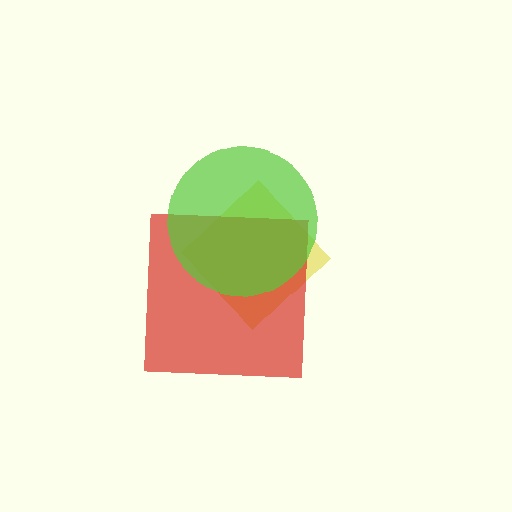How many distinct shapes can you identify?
There are 3 distinct shapes: a yellow diamond, a red square, a lime circle.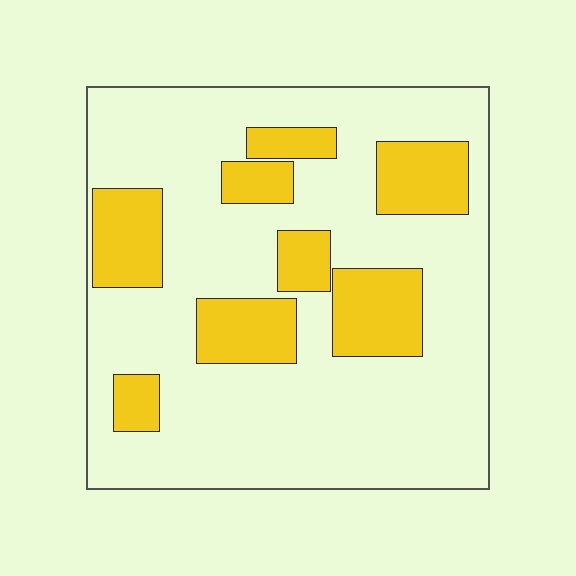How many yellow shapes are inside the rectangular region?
8.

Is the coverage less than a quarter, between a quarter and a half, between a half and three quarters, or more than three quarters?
Between a quarter and a half.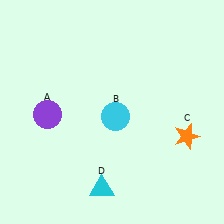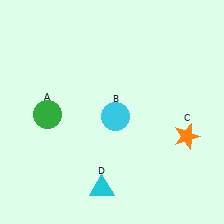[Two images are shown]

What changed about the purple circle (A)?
In Image 1, A is purple. In Image 2, it changed to green.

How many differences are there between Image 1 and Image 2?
There is 1 difference between the two images.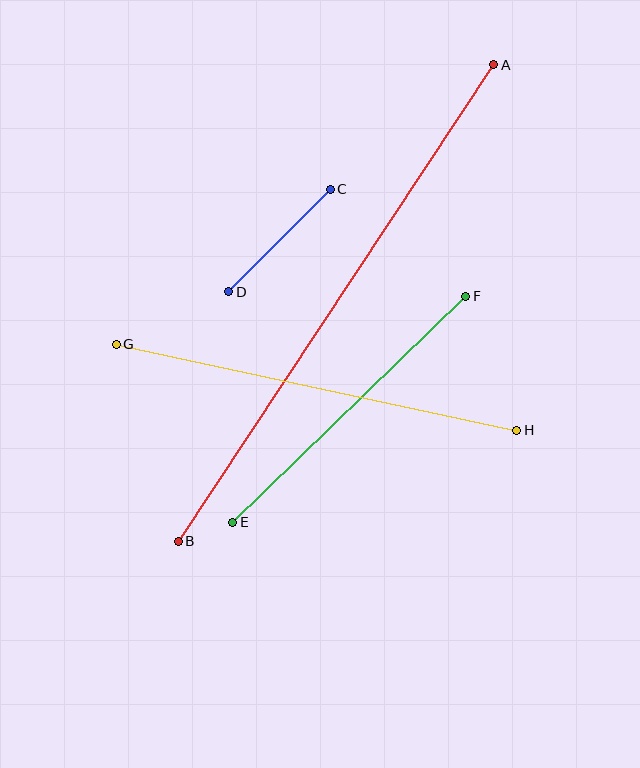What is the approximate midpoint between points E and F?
The midpoint is at approximately (349, 409) pixels.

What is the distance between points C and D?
The distance is approximately 144 pixels.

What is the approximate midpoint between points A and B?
The midpoint is at approximately (336, 303) pixels.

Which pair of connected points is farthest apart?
Points A and B are farthest apart.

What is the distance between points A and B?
The distance is approximately 572 pixels.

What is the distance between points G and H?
The distance is approximately 410 pixels.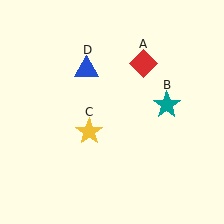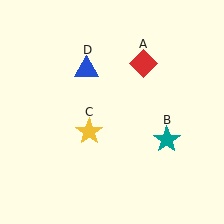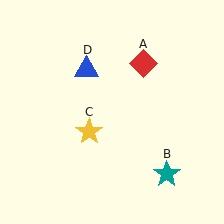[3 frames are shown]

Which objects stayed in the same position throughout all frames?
Red diamond (object A) and yellow star (object C) and blue triangle (object D) remained stationary.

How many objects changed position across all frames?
1 object changed position: teal star (object B).